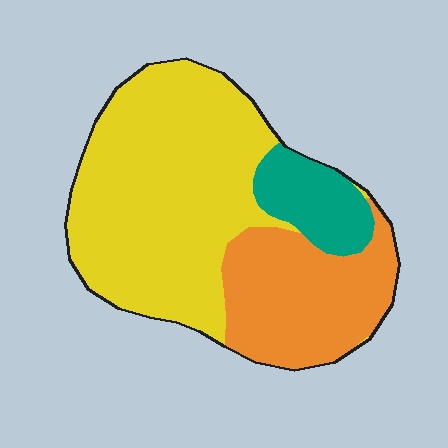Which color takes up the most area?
Yellow, at roughly 60%.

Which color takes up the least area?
Teal, at roughly 10%.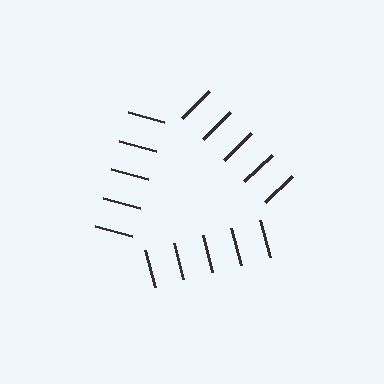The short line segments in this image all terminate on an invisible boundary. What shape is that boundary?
An illusory triangle — the line segments terminate on its edges but no continuous stroke is drawn.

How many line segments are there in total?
15 — 5 along each of the 3 edges.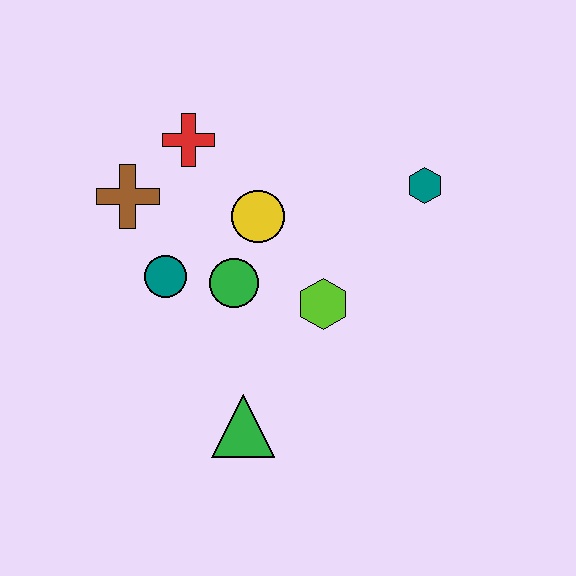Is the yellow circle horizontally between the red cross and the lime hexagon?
Yes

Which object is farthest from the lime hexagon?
The brown cross is farthest from the lime hexagon.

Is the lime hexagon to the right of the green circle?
Yes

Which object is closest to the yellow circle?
The green circle is closest to the yellow circle.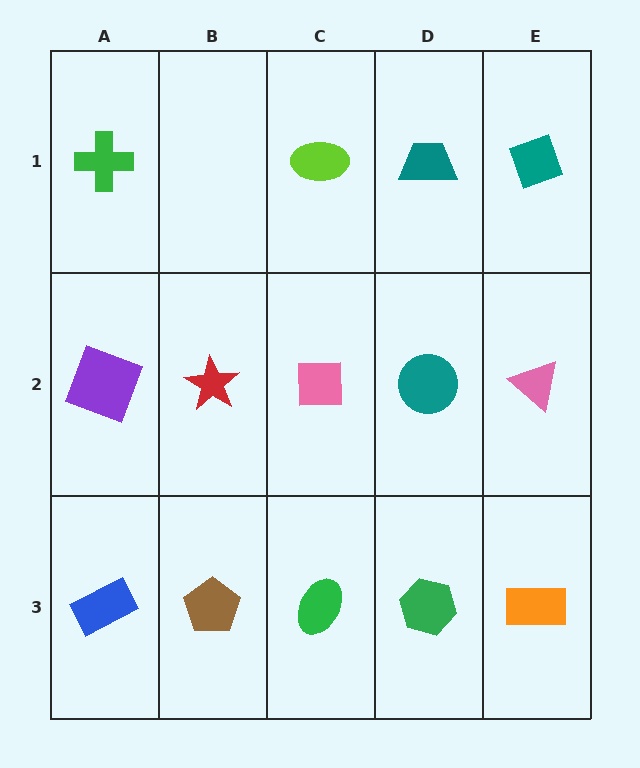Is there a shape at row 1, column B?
No, that cell is empty.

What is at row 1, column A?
A green cross.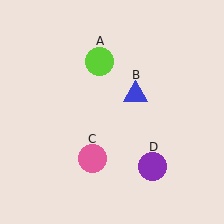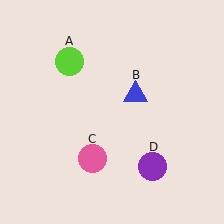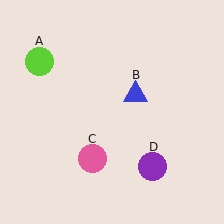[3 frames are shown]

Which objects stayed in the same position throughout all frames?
Blue triangle (object B) and pink circle (object C) and purple circle (object D) remained stationary.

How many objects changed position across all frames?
1 object changed position: lime circle (object A).